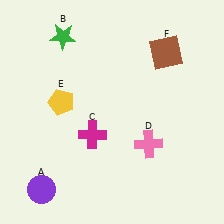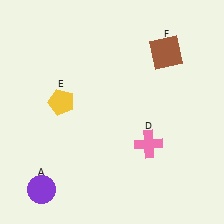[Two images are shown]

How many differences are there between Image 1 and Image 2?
There are 2 differences between the two images.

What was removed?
The green star (B), the magenta cross (C) were removed in Image 2.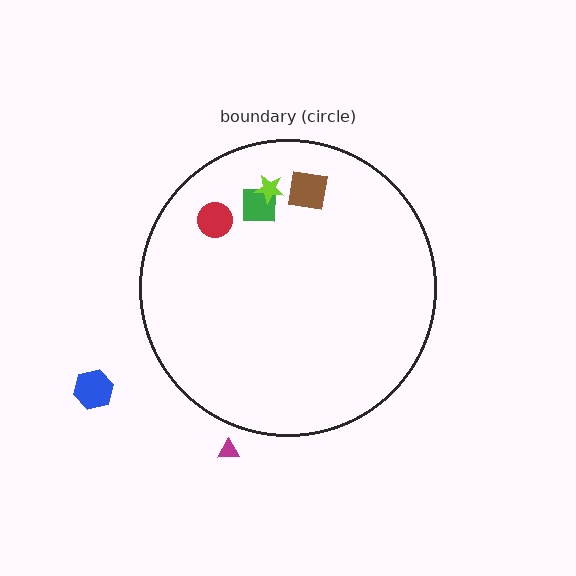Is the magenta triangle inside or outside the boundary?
Outside.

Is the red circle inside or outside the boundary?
Inside.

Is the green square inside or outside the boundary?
Inside.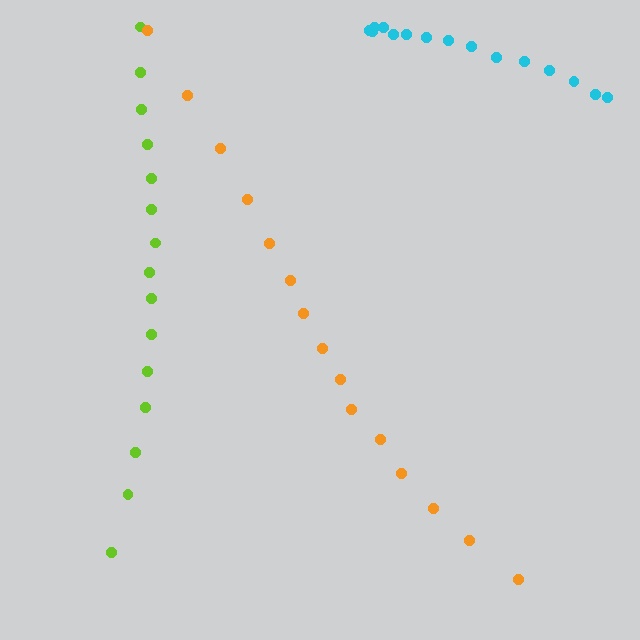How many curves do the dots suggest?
There are 3 distinct paths.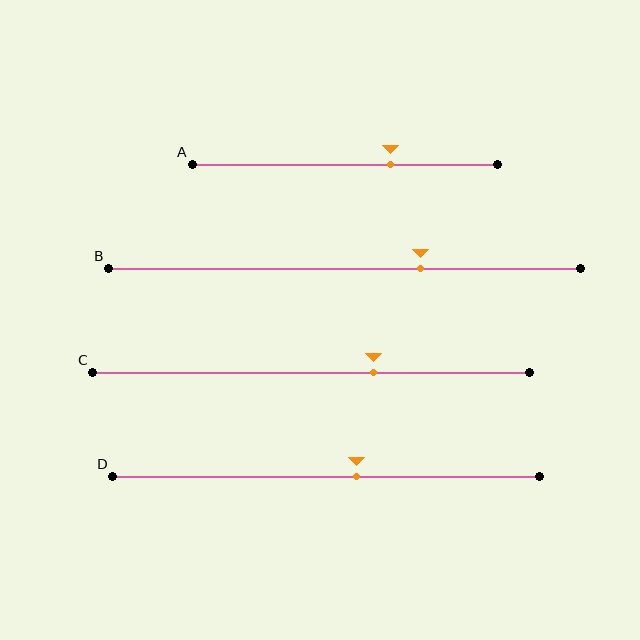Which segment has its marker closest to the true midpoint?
Segment D has its marker closest to the true midpoint.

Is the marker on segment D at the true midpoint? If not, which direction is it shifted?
No, the marker on segment D is shifted to the right by about 7% of the segment length.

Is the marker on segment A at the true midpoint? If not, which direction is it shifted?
No, the marker on segment A is shifted to the right by about 15% of the segment length.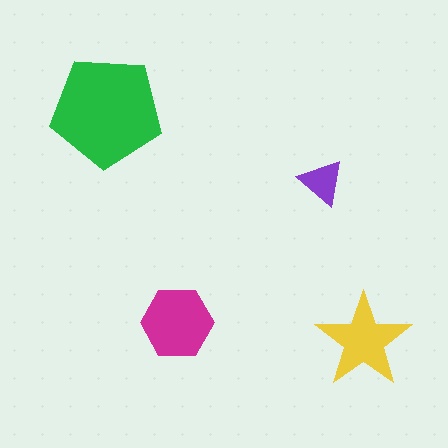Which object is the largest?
The green pentagon.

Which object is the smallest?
The purple triangle.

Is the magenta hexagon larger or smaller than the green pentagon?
Smaller.